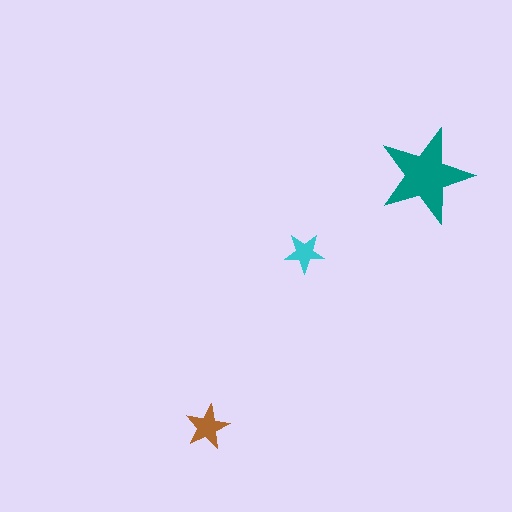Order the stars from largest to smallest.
the teal one, the brown one, the cyan one.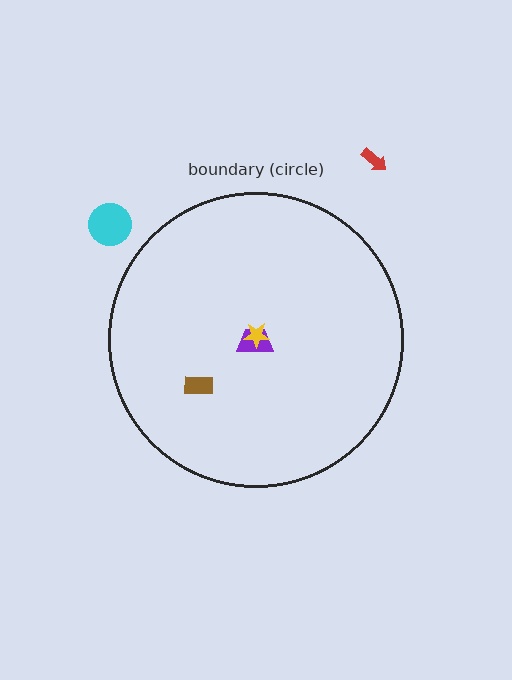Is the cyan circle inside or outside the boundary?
Outside.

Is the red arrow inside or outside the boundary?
Outside.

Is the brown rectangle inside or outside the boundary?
Inside.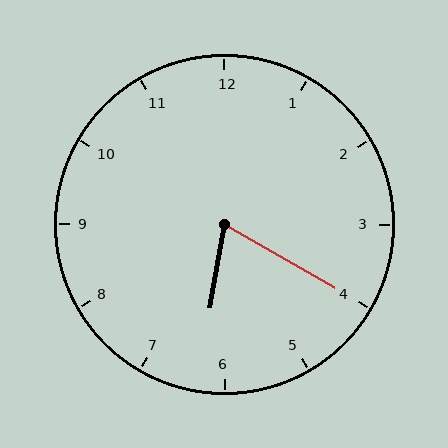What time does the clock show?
6:20.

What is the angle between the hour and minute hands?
Approximately 70 degrees.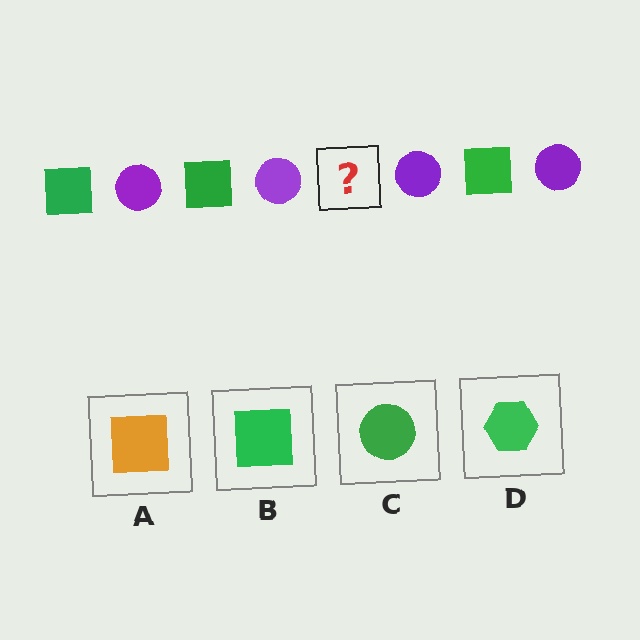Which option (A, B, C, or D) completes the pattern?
B.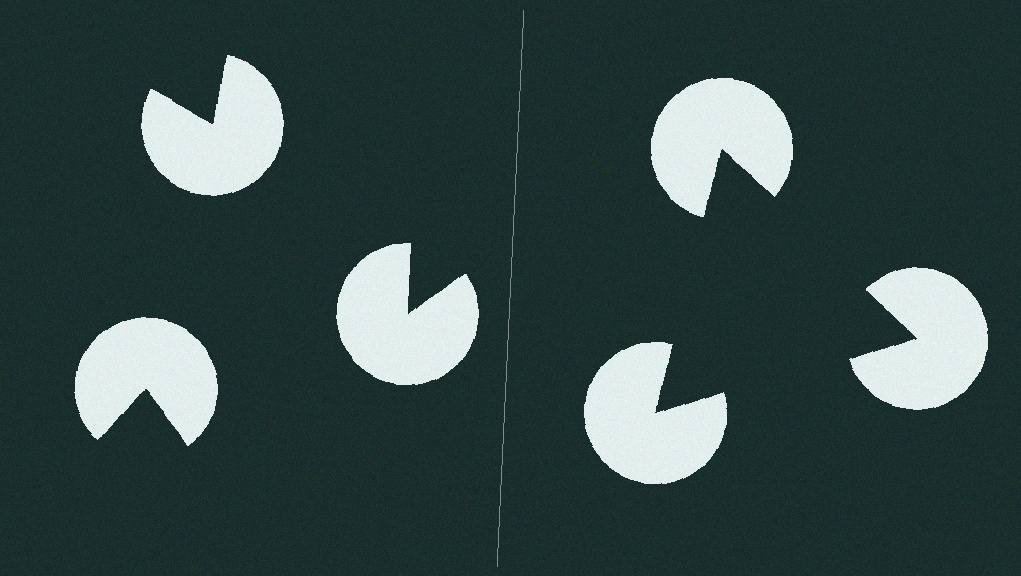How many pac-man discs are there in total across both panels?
6 — 3 on each side.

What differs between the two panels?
The pac-man discs are positioned identically on both sides; only the wedge orientations differ. On the right they align to a triangle; on the left they are misaligned.